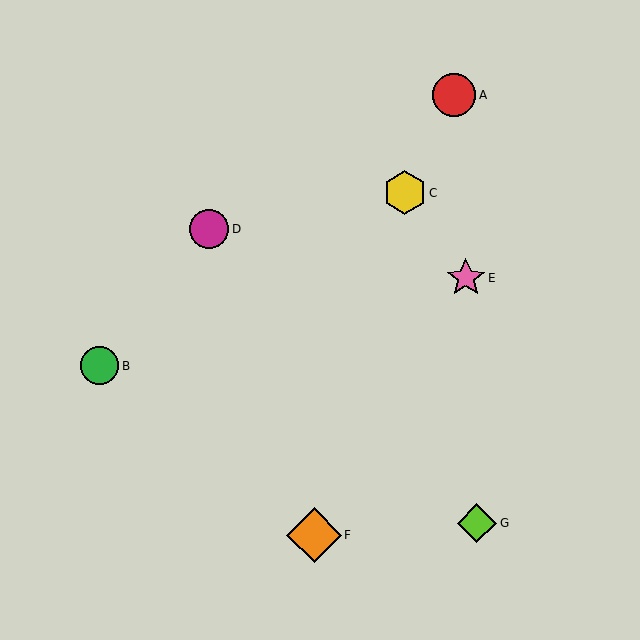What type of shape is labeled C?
Shape C is a yellow hexagon.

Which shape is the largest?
The orange diamond (labeled F) is the largest.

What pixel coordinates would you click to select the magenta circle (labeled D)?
Click at (209, 229) to select the magenta circle D.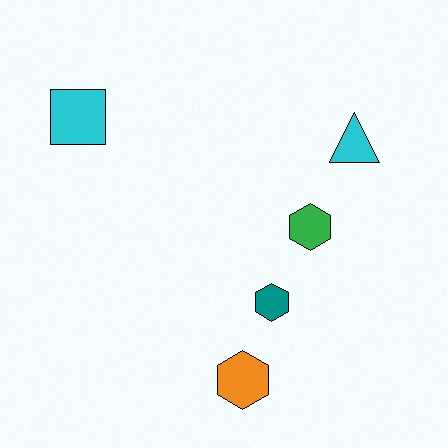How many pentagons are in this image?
There are no pentagons.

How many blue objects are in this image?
There are no blue objects.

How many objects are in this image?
There are 5 objects.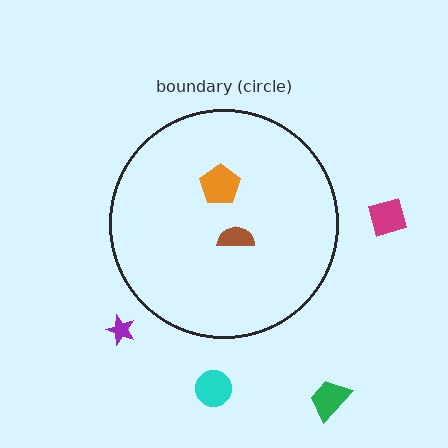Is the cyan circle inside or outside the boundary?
Outside.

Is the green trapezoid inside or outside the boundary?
Outside.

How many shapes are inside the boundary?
2 inside, 4 outside.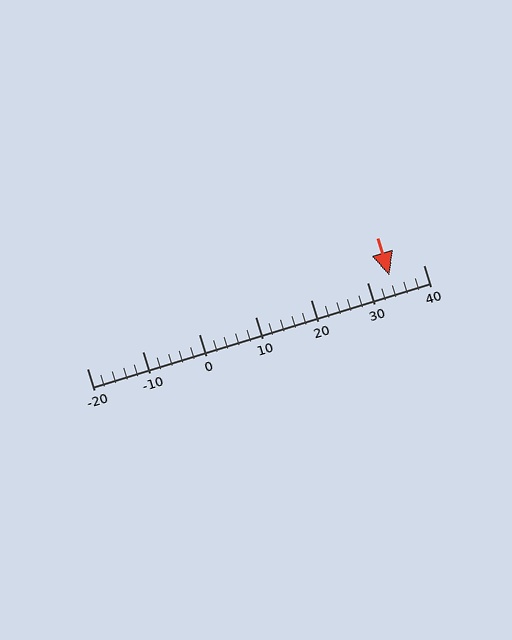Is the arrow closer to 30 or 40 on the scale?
The arrow is closer to 30.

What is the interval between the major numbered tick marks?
The major tick marks are spaced 10 units apart.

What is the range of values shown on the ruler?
The ruler shows values from -20 to 40.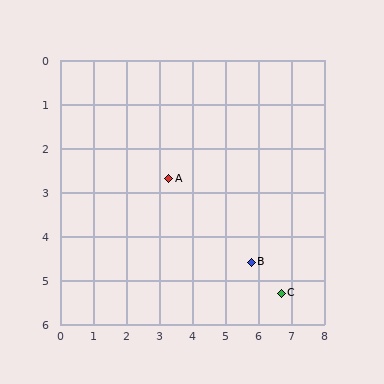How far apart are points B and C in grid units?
Points B and C are about 1.1 grid units apart.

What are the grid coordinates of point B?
Point B is at approximately (5.8, 4.6).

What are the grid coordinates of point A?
Point A is at approximately (3.3, 2.7).